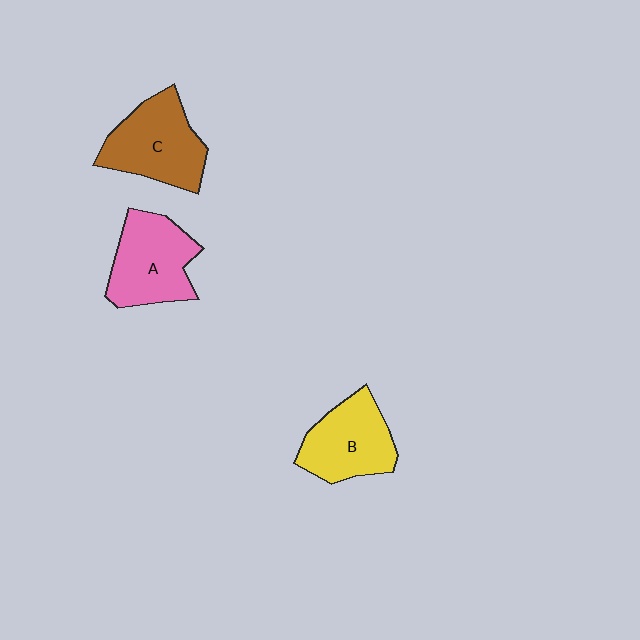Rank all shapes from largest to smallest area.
From largest to smallest: C (brown), A (pink), B (yellow).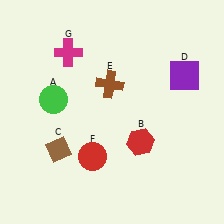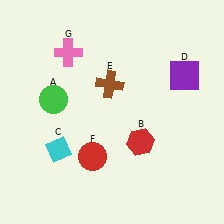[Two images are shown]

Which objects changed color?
C changed from brown to cyan. G changed from magenta to pink.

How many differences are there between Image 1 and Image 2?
There are 2 differences between the two images.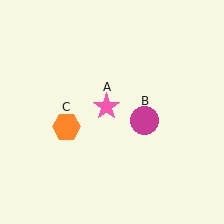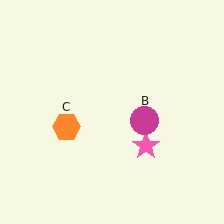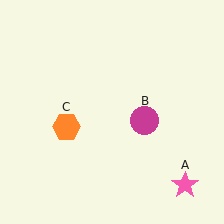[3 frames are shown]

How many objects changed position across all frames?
1 object changed position: pink star (object A).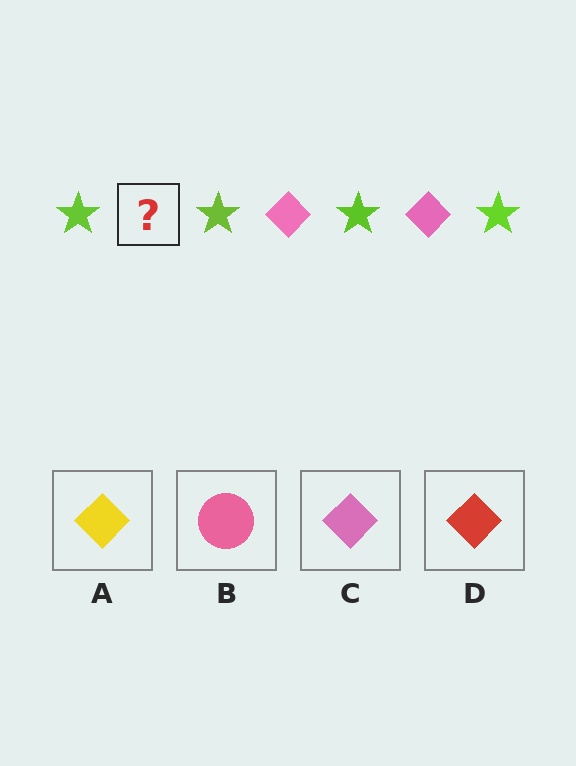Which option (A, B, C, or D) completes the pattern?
C.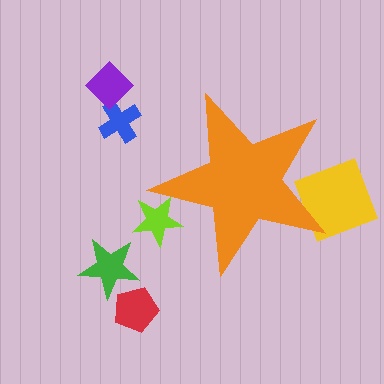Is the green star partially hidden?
No, the green star is fully visible.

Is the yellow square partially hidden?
Yes, the yellow square is partially hidden behind the orange star.